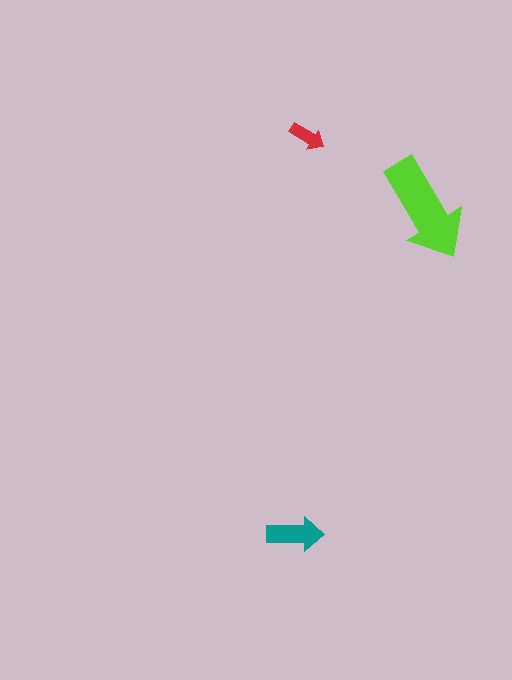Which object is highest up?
The red arrow is topmost.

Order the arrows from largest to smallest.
the lime one, the teal one, the red one.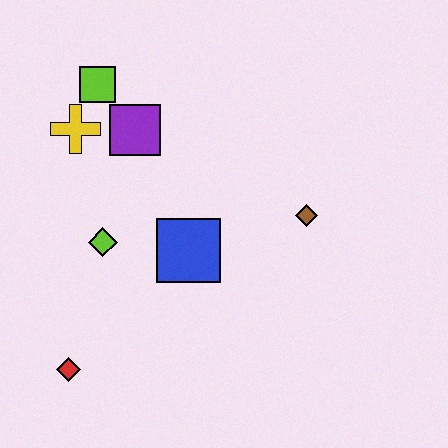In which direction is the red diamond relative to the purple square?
The red diamond is below the purple square.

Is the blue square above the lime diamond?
No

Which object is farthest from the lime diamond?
The brown diamond is farthest from the lime diamond.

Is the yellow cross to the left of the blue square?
Yes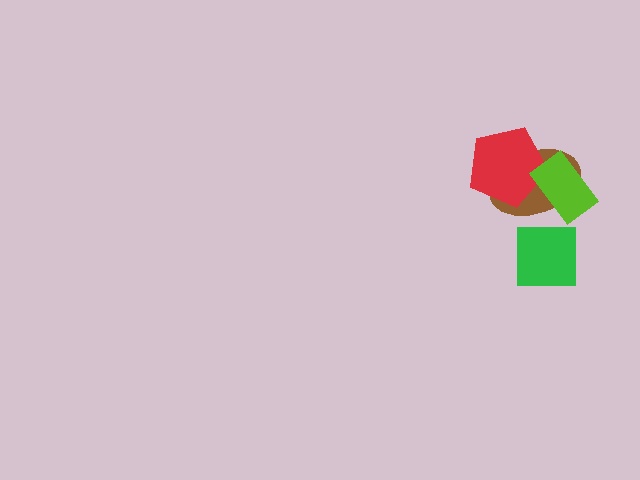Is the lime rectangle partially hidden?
No, no other shape covers it.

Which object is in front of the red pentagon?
The lime rectangle is in front of the red pentagon.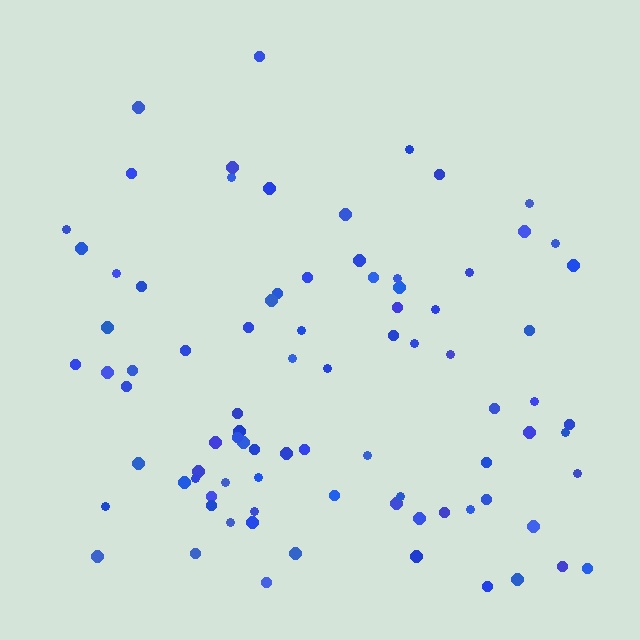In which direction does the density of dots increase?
From top to bottom, with the bottom side densest.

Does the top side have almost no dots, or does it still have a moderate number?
Still a moderate number, just noticeably fewer than the bottom.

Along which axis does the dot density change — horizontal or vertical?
Vertical.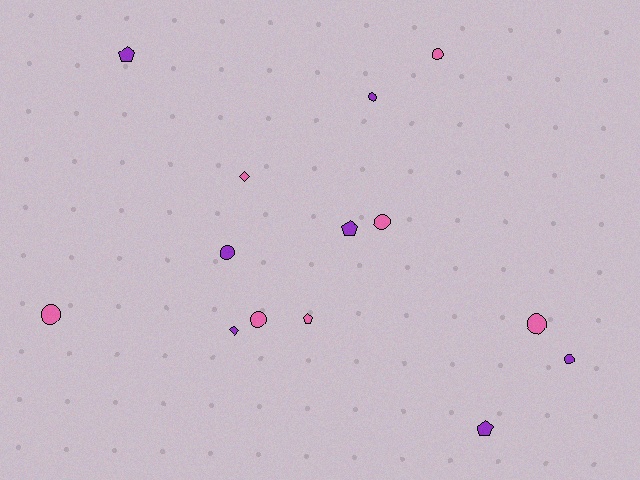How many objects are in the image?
There are 14 objects.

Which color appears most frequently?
Pink, with 7 objects.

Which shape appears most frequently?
Circle, with 8 objects.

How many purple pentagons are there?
There are 3 purple pentagons.